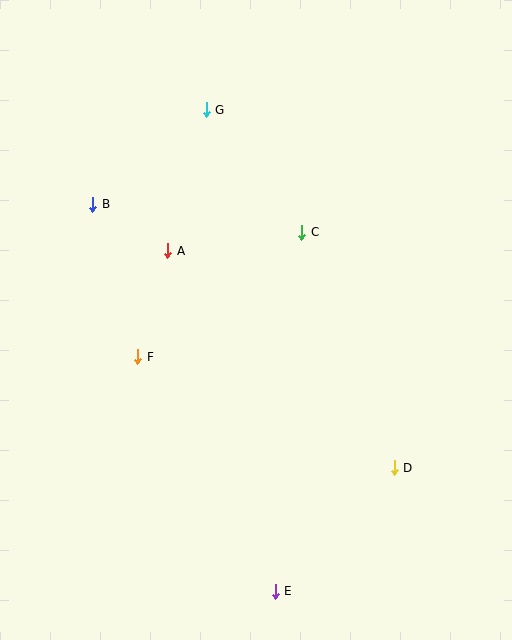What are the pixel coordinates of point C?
Point C is at (302, 232).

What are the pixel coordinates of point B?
Point B is at (93, 204).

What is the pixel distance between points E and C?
The distance between E and C is 360 pixels.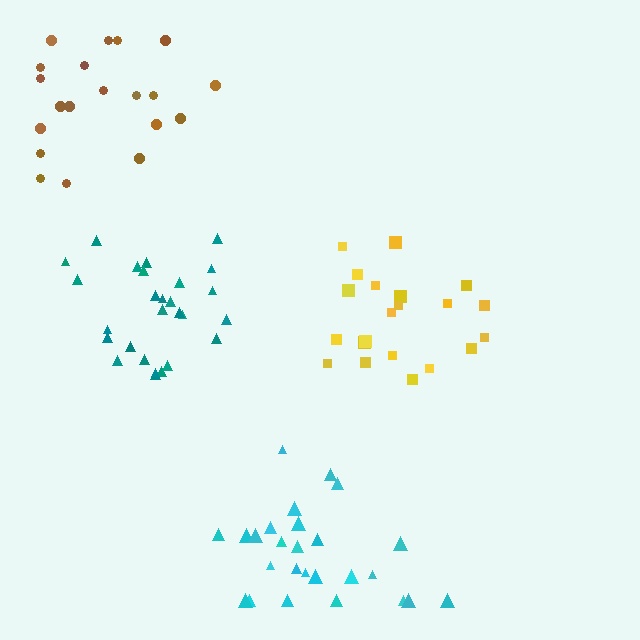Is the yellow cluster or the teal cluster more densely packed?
Teal.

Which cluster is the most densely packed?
Teal.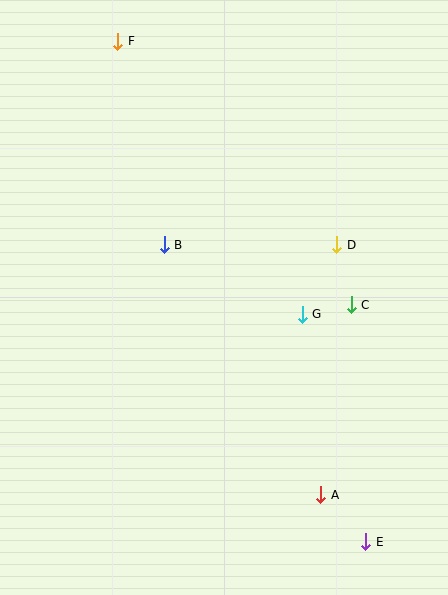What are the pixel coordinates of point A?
Point A is at (321, 495).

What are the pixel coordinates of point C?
Point C is at (351, 305).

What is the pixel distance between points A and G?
The distance between A and G is 182 pixels.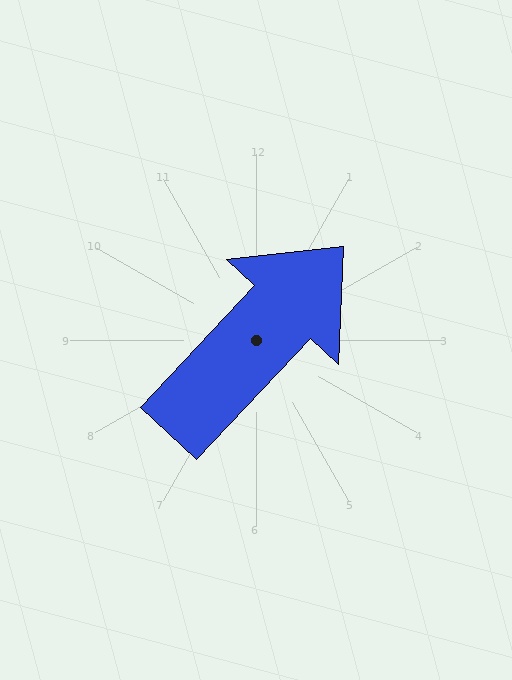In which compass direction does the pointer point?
Northeast.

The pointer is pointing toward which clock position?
Roughly 1 o'clock.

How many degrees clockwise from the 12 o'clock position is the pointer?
Approximately 43 degrees.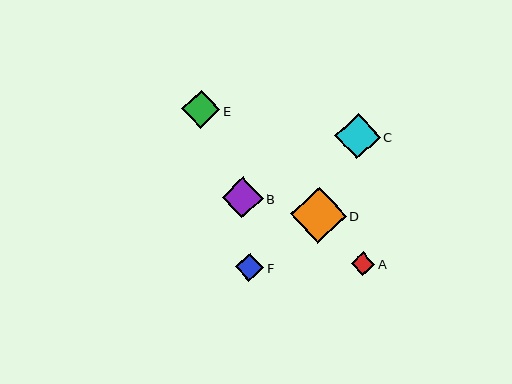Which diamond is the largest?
Diamond D is the largest with a size of approximately 56 pixels.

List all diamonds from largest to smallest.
From largest to smallest: D, C, B, E, F, A.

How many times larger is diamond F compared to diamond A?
Diamond F is approximately 1.2 times the size of diamond A.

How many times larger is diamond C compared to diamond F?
Diamond C is approximately 1.6 times the size of diamond F.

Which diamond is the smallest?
Diamond A is the smallest with a size of approximately 23 pixels.